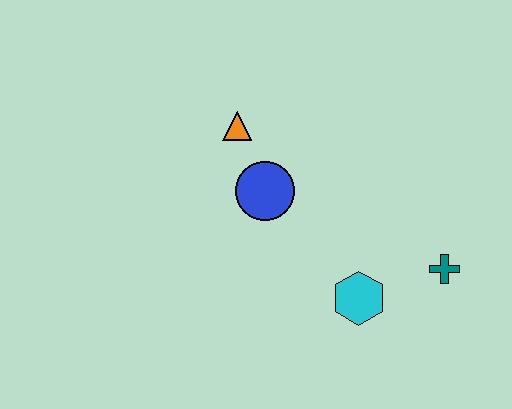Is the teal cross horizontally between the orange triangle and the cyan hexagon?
No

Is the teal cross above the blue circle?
No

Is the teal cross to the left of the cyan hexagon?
No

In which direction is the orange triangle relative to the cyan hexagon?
The orange triangle is above the cyan hexagon.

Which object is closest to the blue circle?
The orange triangle is closest to the blue circle.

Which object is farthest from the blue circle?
The teal cross is farthest from the blue circle.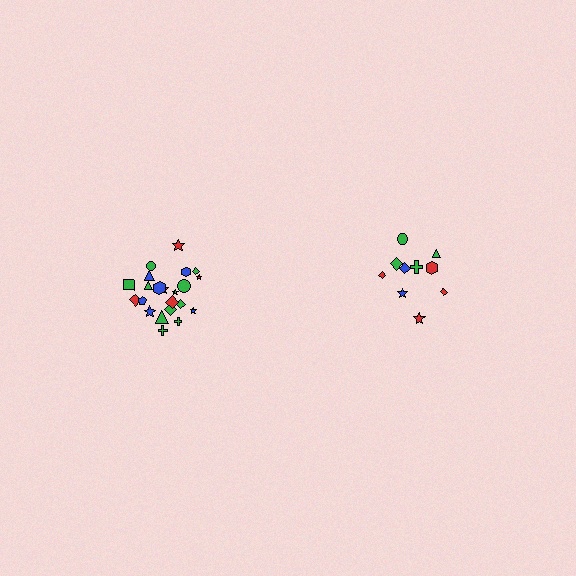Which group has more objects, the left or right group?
The left group.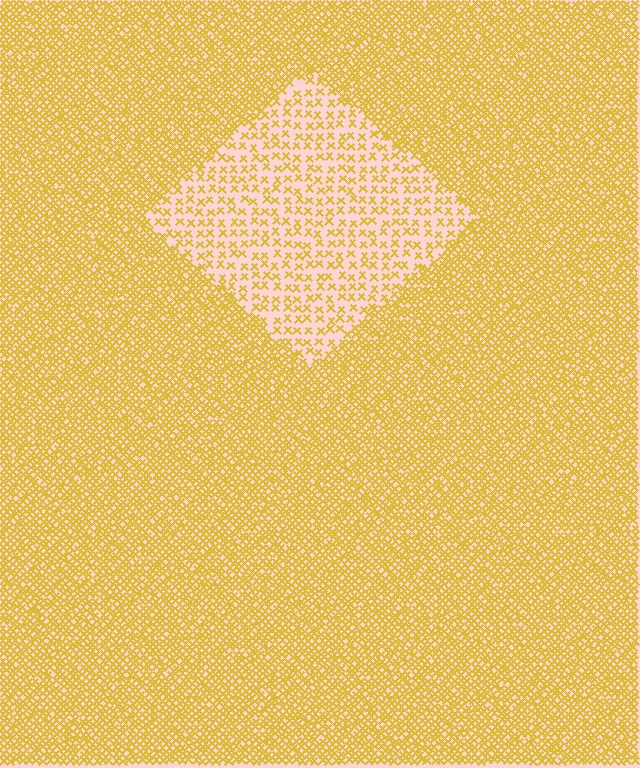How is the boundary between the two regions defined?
The boundary is defined by a change in element density (approximately 2.7x ratio). All elements are the same color, size, and shape.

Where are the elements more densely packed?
The elements are more densely packed outside the diamond boundary.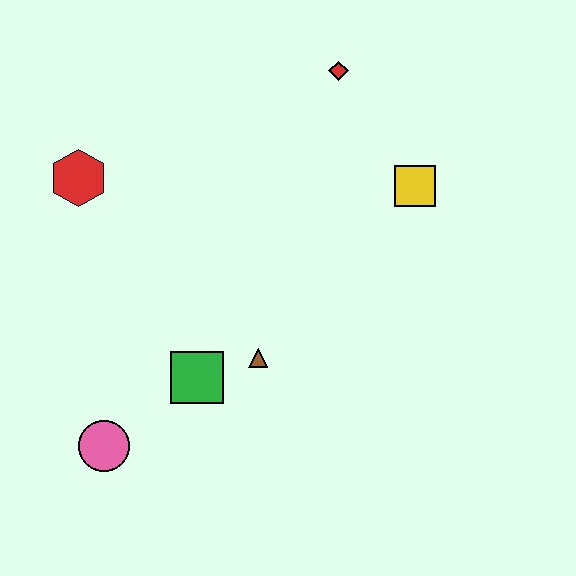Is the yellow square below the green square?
No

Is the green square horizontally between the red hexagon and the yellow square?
Yes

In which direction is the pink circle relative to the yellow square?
The pink circle is to the left of the yellow square.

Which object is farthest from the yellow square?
The pink circle is farthest from the yellow square.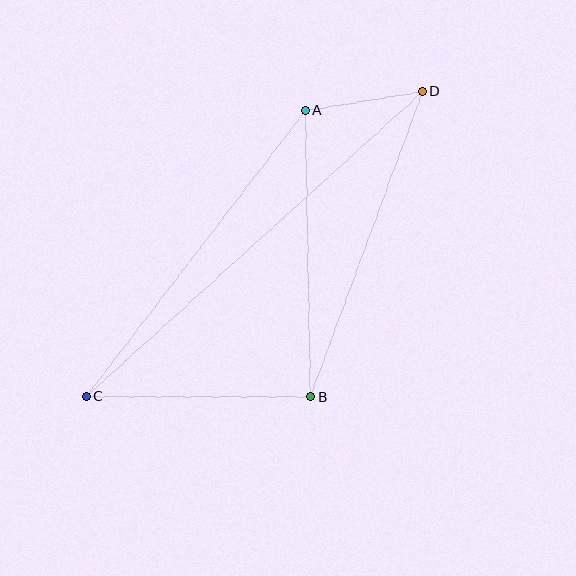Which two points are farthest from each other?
Points C and D are farthest from each other.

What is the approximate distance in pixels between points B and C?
The distance between B and C is approximately 225 pixels.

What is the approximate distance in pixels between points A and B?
The distance between A and B is approximately 287 pixels.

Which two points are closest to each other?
Points A and D are closest to each other.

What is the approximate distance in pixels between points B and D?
The distance between B and D is approximately 326 pixels.